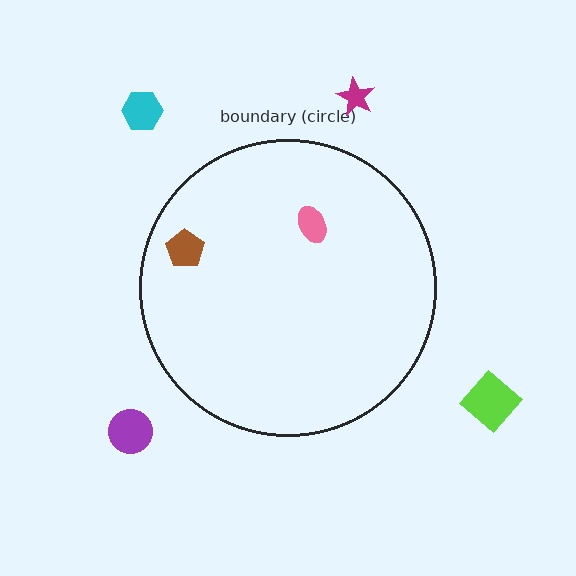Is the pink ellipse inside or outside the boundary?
Inside.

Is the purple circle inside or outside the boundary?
Outside.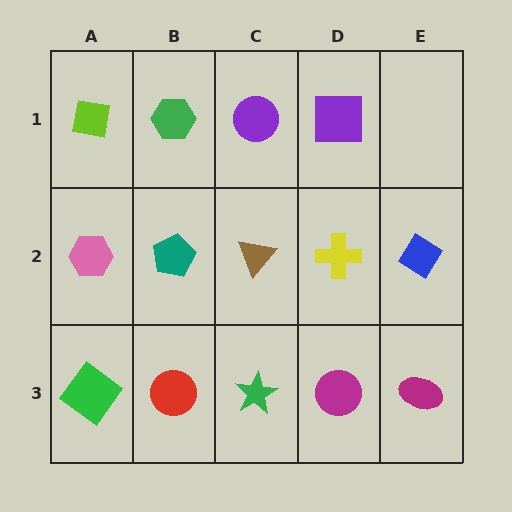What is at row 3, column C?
A green star.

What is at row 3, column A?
A green diamond.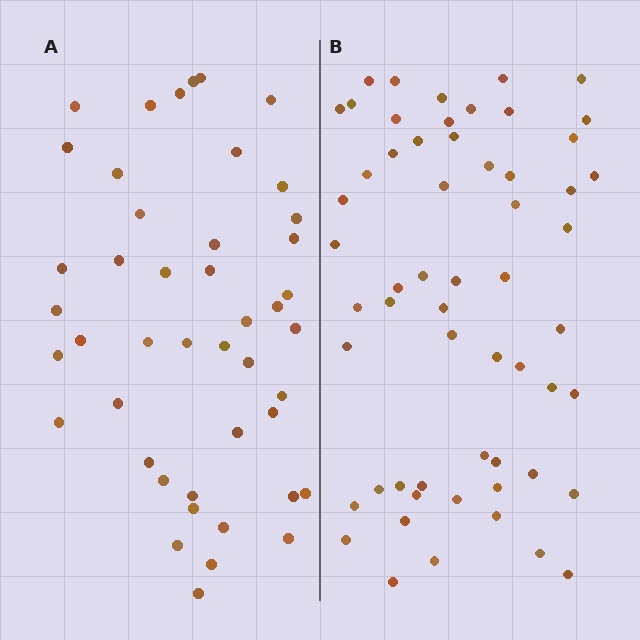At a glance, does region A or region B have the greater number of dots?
Region B (the right region) has more dots.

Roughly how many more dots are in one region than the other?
Region B has approximately 15 more dots than region A.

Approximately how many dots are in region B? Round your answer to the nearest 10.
About 60 dots. (The exact count is 58, which rounds to 60.)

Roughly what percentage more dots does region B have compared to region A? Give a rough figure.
About 30% more.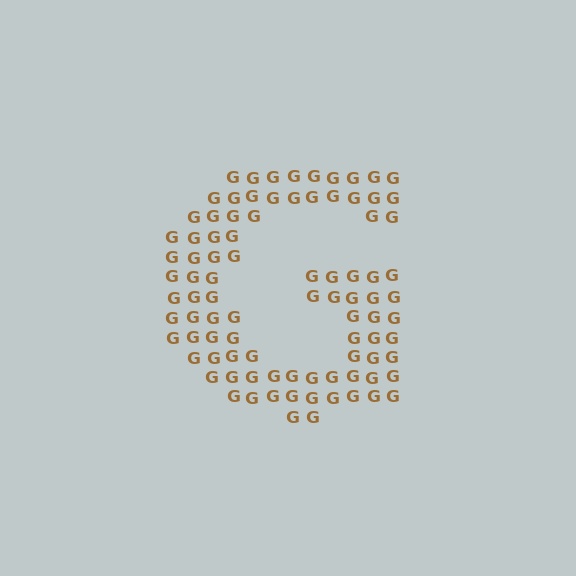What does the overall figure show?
The overall figure shows the letter G.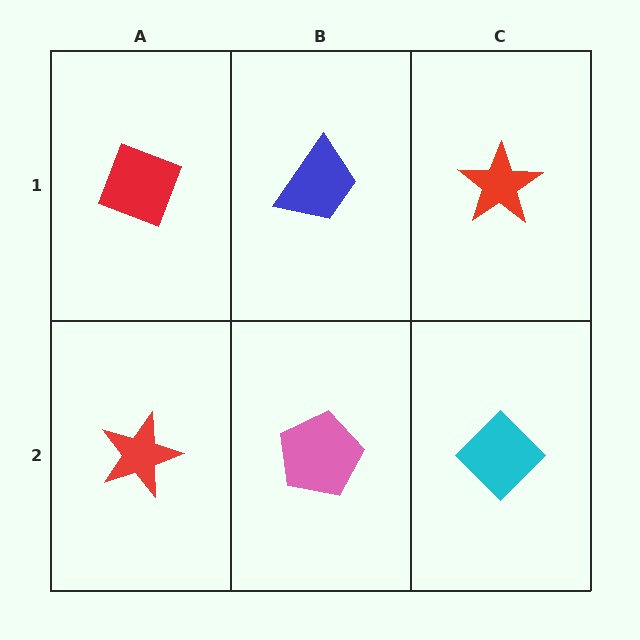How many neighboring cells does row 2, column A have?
2.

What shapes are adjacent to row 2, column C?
A red star (row 1, column C), a pink pentagon (row 2, column B).